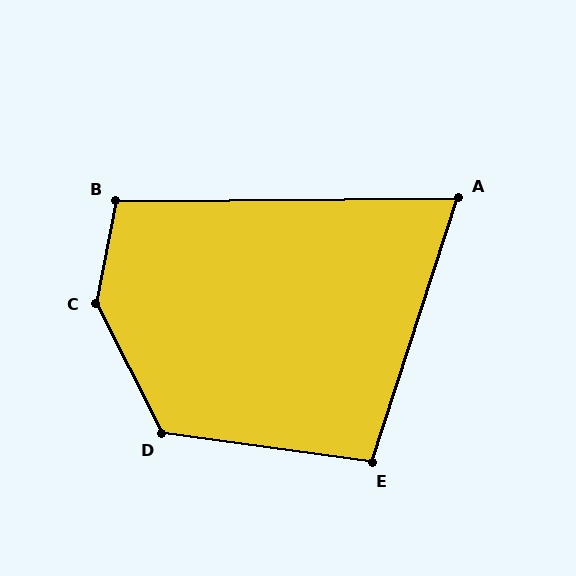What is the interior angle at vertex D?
Approximately 124 degrees (obtuse).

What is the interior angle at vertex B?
Approximately 102 degrees (obtuse).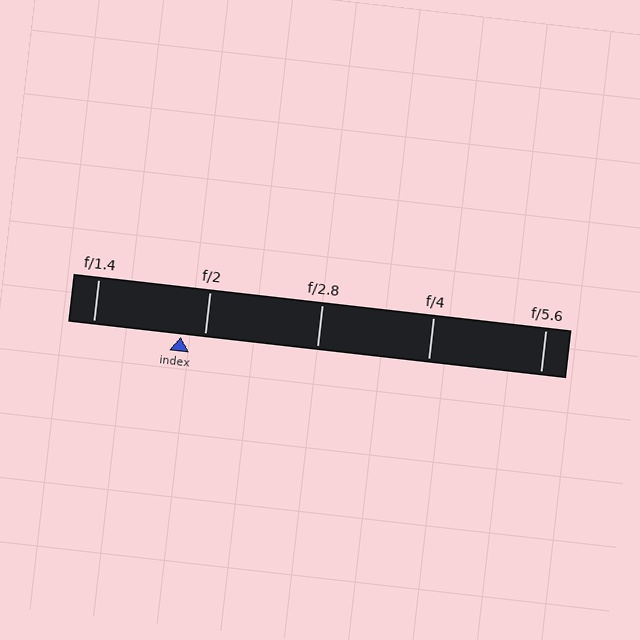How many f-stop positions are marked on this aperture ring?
There are 5 f-stop positions marked.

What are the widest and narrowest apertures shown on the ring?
The widest aperture shown is f/1.4 and the narrowest is f/5.6.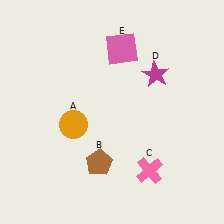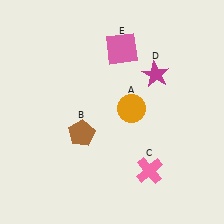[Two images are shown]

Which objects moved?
The objects that moved are: the orange circle (A), the brown pentagon (B).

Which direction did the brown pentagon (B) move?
The brown pentagon (B) moved up.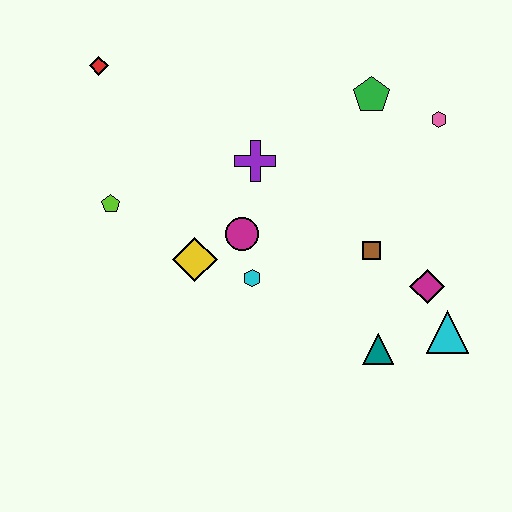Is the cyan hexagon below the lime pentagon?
Yes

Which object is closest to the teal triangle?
The cyan triangle is closest to the teal triangle.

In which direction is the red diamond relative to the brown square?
The red diamond is to the left of the brown square.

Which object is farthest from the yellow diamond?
The pink hexagon is farthest from the yellow diamond.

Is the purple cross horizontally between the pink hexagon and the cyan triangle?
No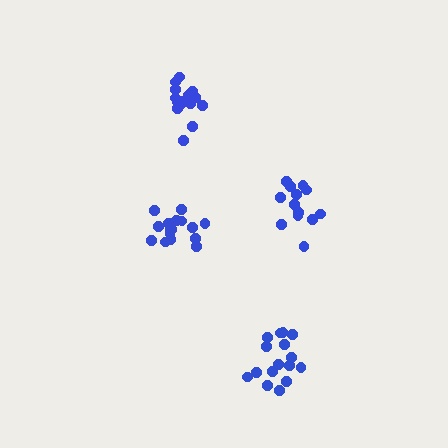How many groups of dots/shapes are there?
There are 4 groups.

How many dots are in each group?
Group 1: 16 dots, Group 2: 16 dots, Group 3: 13 dots, Group 4: 17 dots (62 total).